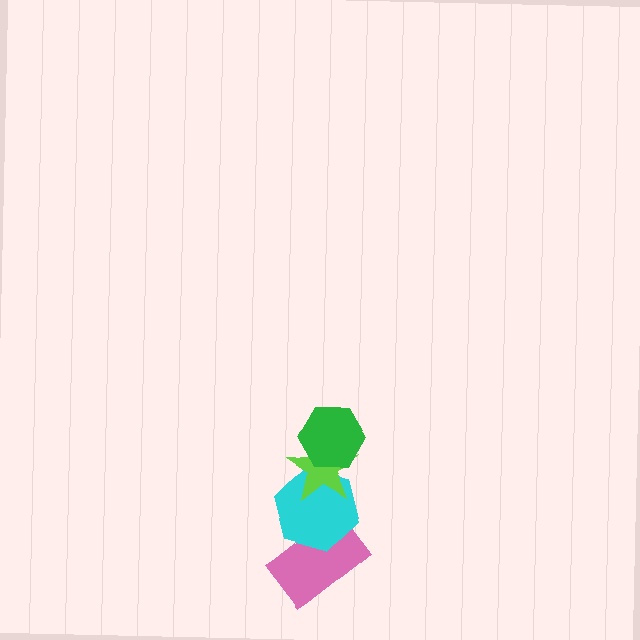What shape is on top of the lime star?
The green hexagon is on top of the lime star.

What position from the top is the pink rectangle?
The pink rectangle is 4th from the top.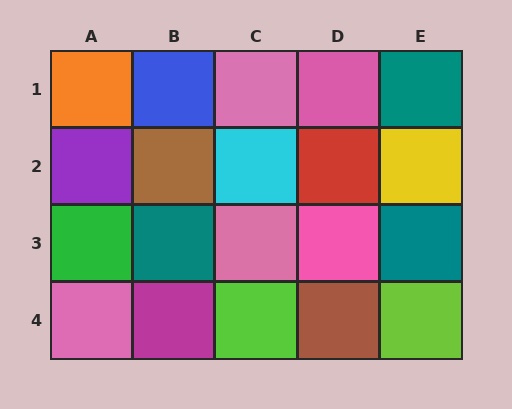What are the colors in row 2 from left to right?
Purple, brown, cyan, red, yellow.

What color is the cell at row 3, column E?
Teal.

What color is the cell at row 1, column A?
Orange.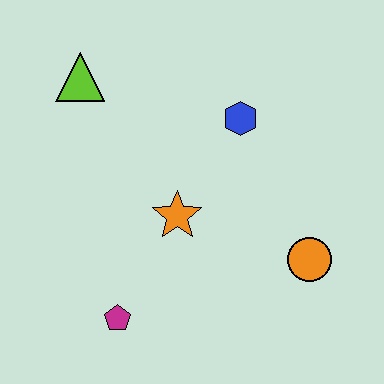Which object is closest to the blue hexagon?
The orange star is closest to the blue hexagon.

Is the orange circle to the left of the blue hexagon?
No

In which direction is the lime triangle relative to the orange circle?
The lime triangle is to the left of the orange circle.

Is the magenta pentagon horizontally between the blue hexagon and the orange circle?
No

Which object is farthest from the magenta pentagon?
The lime triangle is farthest from the magenta pentagon.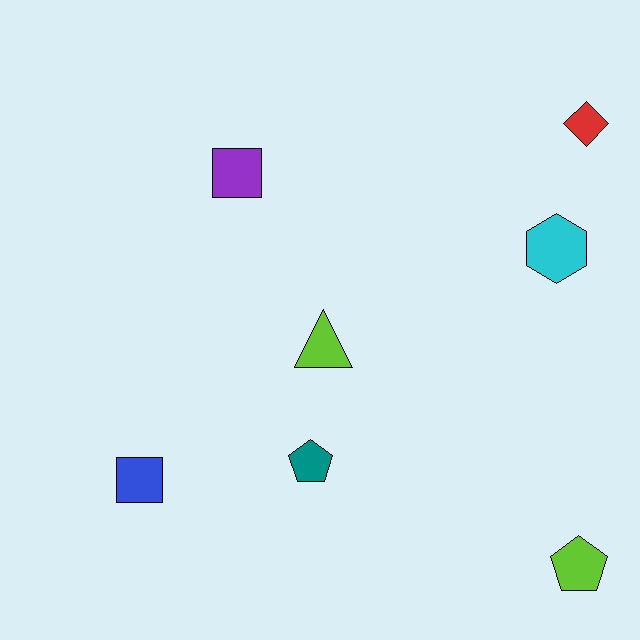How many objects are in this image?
There are 7 objects.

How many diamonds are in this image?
There is 1 diamond.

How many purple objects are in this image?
There is 1 purple object.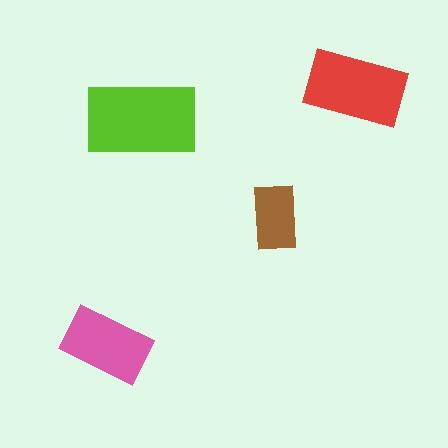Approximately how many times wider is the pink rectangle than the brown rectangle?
About 1.5 times wider.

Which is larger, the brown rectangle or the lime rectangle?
The lime one.